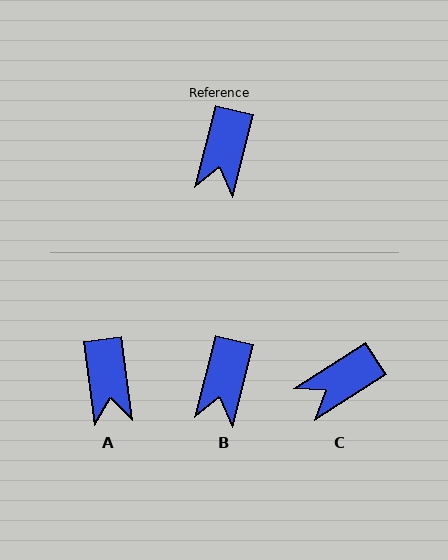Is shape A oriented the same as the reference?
No, it is off by about 22 degrees.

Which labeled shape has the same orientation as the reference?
B.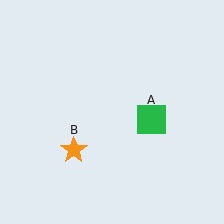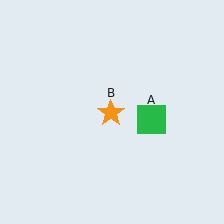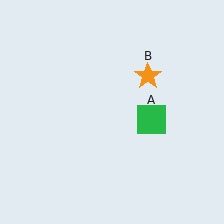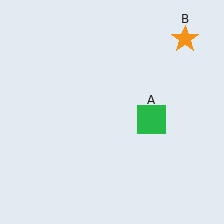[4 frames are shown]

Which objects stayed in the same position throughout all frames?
Green square (object A) remained stationary.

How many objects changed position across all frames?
1 object changed position: orange star (object B).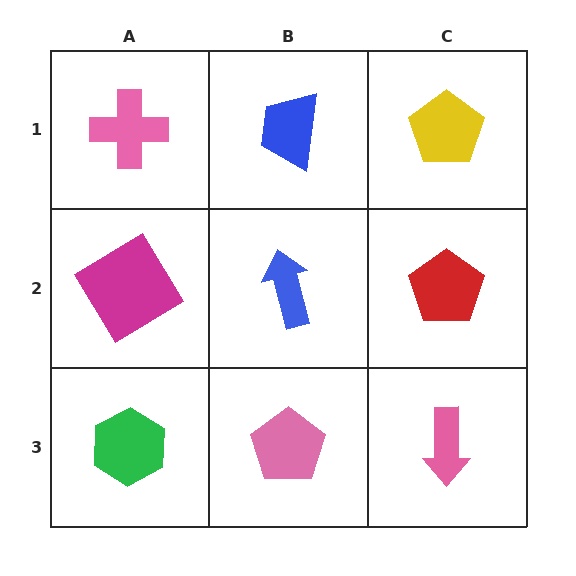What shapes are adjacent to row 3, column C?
A red pentagon (row 2, column C), a pink pentagon (row 3, column B).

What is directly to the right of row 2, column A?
A blue arrow.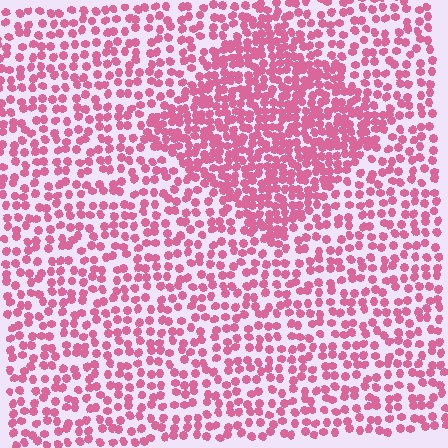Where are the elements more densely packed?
The elements are more densely packed inside the diamond boundary.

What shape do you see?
I see a diamond.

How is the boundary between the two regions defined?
The boundary is defined by a change in element density (approximately 1.9x ratio). All elements are the same color, size, and shape.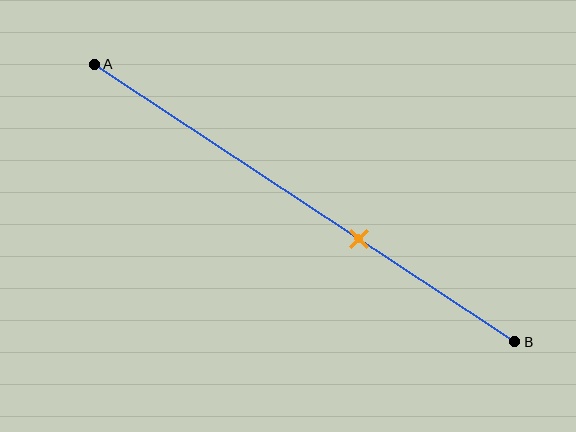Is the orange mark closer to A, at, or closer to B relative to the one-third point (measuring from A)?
The orange mark is closer to point B than the one-third point of segment AB.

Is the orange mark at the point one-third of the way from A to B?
No, the mark is at about 65% from A, not at the 33% one-third point.